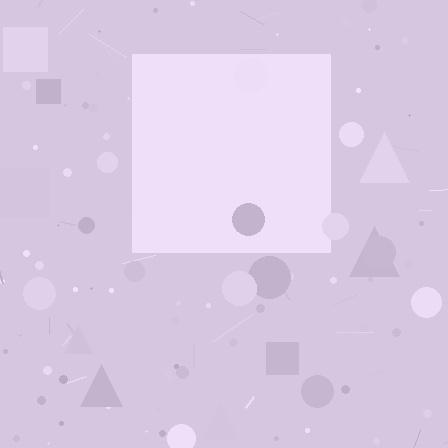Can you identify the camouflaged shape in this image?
The camouflaged shape is a square.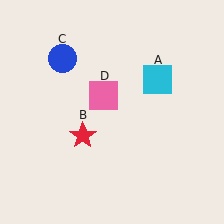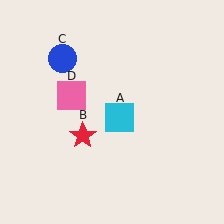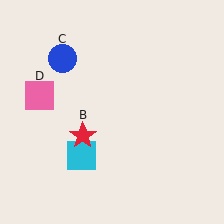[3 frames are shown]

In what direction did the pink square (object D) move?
The pink square (object D) moved left.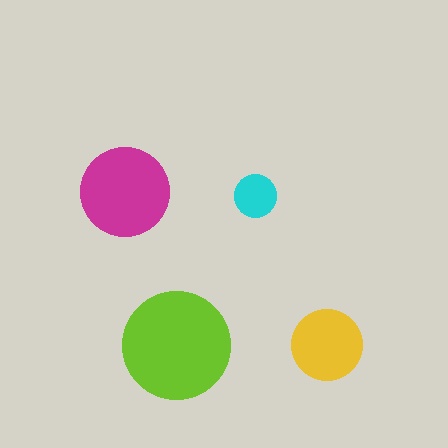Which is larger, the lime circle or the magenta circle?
The lime one.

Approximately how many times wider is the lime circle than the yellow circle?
About 1.5 times wider.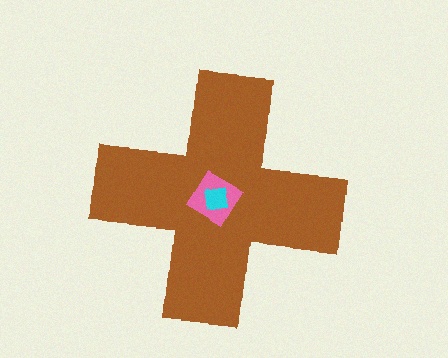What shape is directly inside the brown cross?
The pink diamond.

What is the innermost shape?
The cyan square.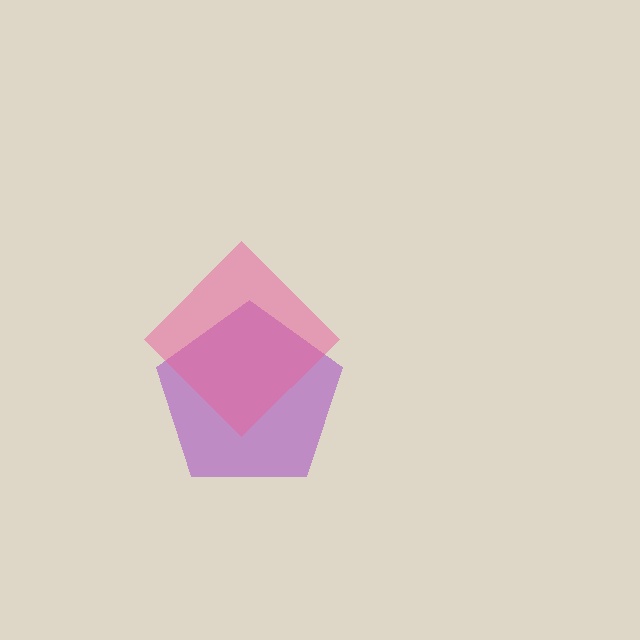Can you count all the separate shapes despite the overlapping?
Yes, there are 2 separate shapes.